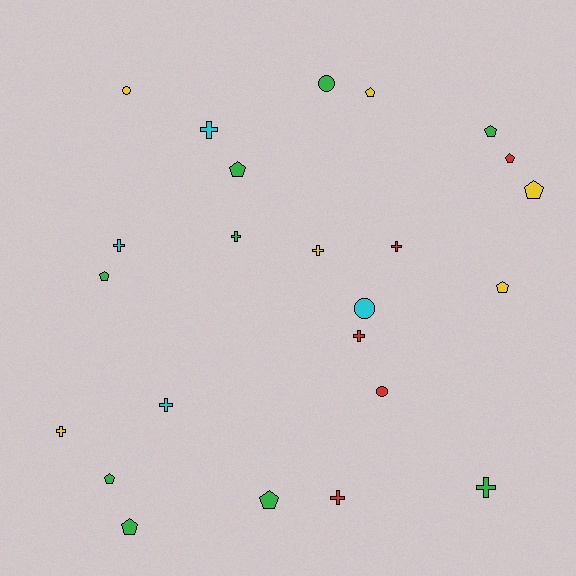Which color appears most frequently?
Green, with 9 objects.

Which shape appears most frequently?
Cross, with 10 objects.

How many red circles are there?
There is 1 red circle.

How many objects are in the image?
There are 24 objects.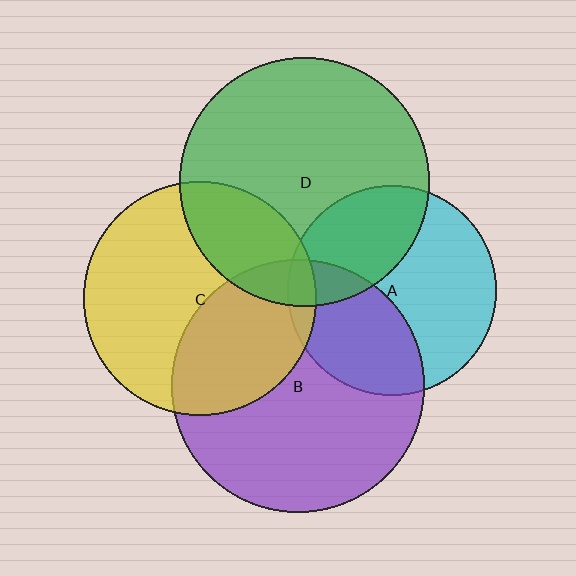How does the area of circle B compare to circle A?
Approximately 1.5 times.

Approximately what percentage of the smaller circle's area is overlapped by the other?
Approximately 35%.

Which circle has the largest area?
Circle B (purple).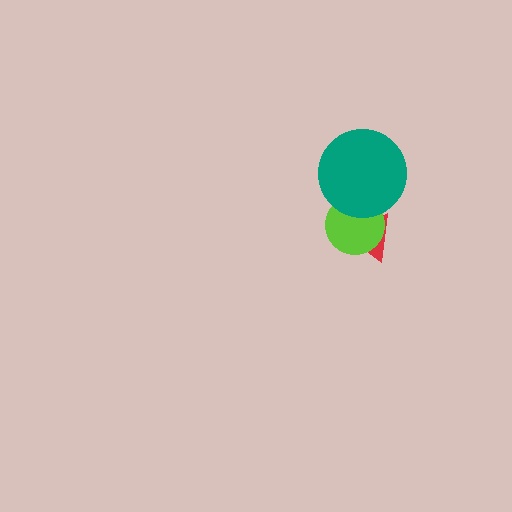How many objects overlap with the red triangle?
2 objects overlap with the red triangle.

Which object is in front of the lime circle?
The teal circle is in front of the lime circle.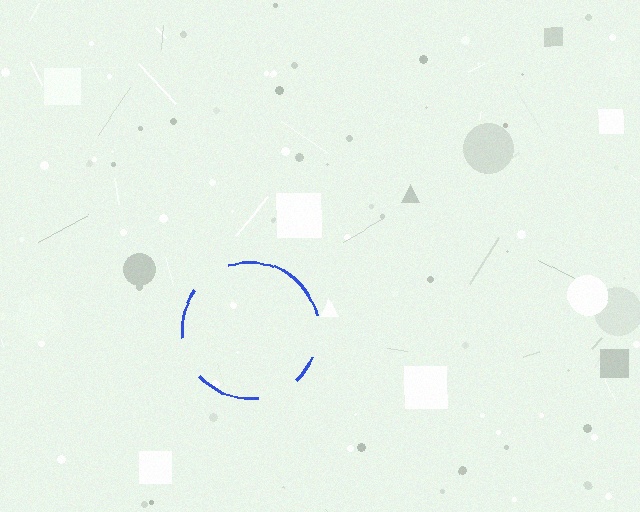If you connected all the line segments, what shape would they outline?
They would outline a circle.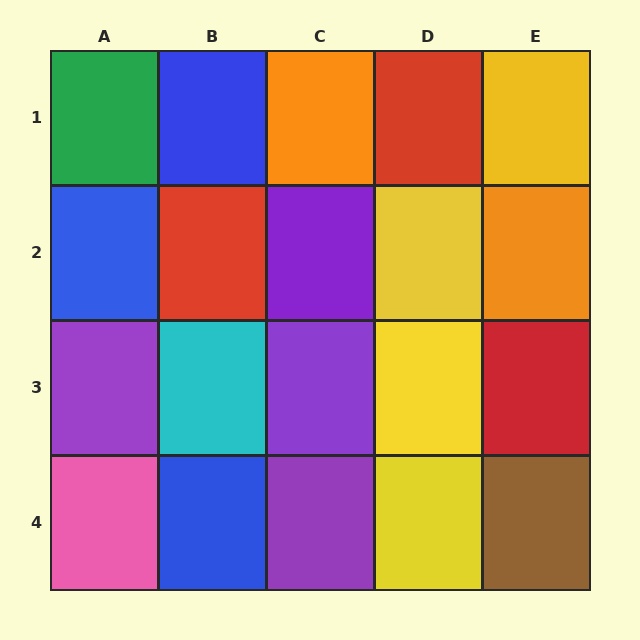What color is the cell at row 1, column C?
Orange.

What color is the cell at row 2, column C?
Purple.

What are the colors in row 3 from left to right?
Purple, cyan, purple, yellow, red.